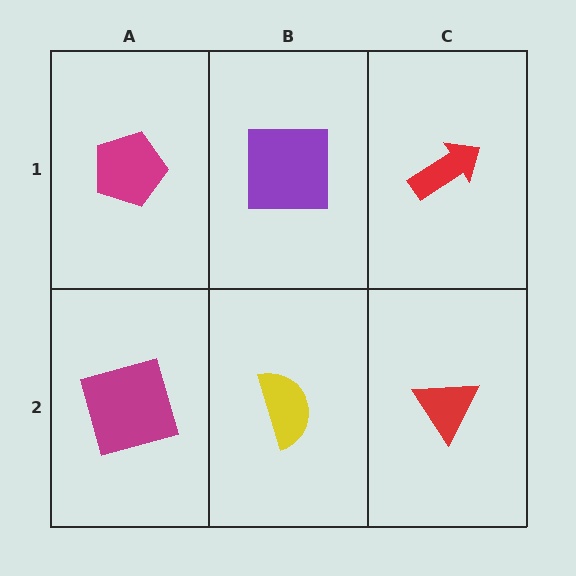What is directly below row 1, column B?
A yellow semicircle.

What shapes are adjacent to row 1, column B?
A yellow semicircle (row 2, column B), a magenta pentagon (row 1, column A), a red arrow (row 1, column C).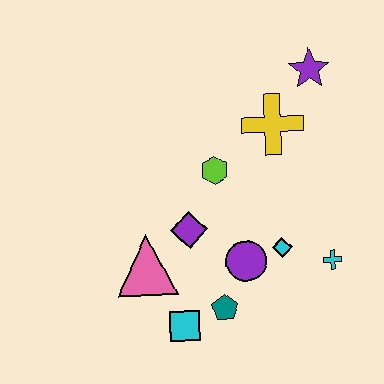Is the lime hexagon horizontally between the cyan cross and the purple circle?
No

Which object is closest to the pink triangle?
The purple diamond is closest to the pink triangle.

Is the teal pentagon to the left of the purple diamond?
No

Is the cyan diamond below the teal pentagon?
No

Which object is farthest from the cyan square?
The purple star is farthest from the cyan square.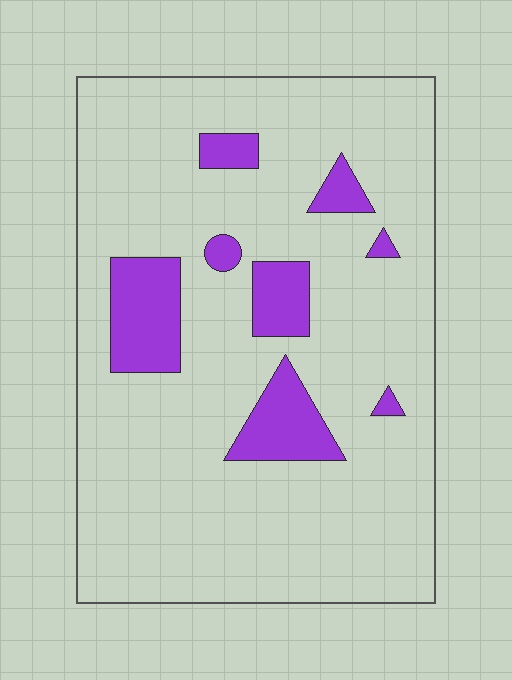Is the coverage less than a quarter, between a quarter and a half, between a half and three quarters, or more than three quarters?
Less than a quarter.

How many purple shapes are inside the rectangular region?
8.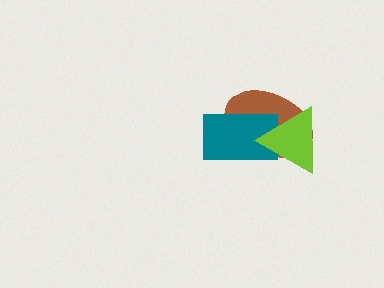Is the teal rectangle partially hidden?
Yes, it is partially covered by another shape.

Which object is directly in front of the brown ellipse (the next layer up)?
The teal rectangle is directly in front of the brown ellipse.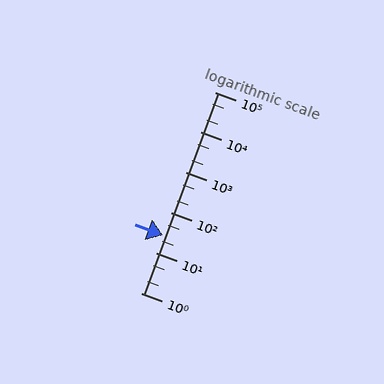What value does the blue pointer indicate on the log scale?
The pointer indicates approximately 28.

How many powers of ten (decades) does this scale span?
The scale spans 5 decades, from 1 to 100000.